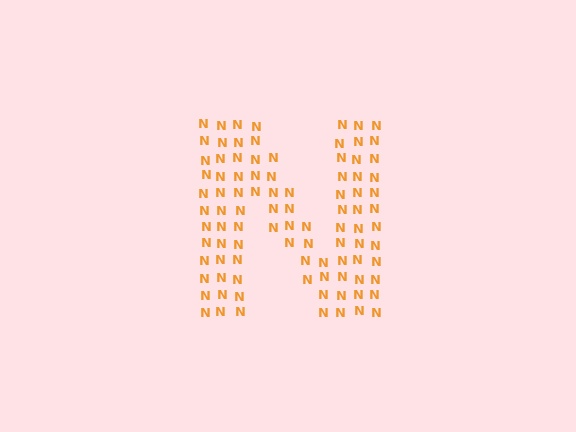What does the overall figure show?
The overall figure shows the letter N.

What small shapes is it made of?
It is made of small letter N's.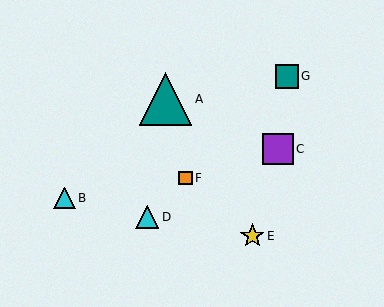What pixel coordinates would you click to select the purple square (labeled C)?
Click at (278, 149) to select the purple square C.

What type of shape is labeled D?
Shape D is a cyan triangle.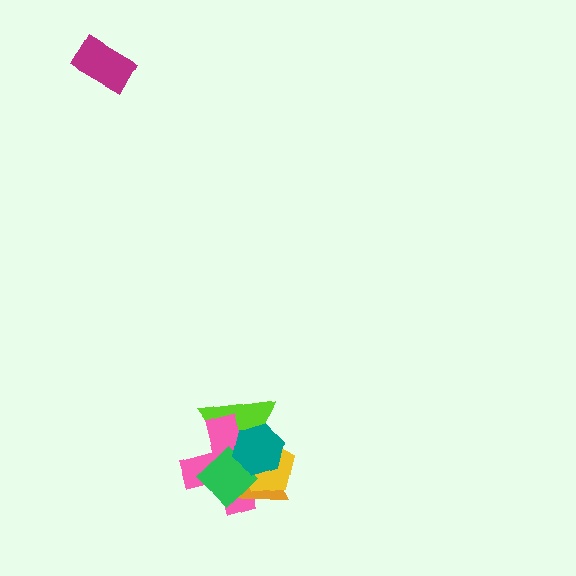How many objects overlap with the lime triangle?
5 objects overlap with the lime triangle.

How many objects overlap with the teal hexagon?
5 objects overlap with the teal hexagon.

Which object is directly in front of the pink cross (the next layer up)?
The orange triangle is directly in front of the pink cross.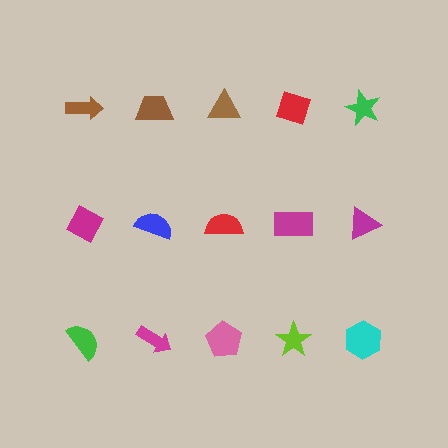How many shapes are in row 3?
5 shapes.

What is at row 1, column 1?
A brown arrow.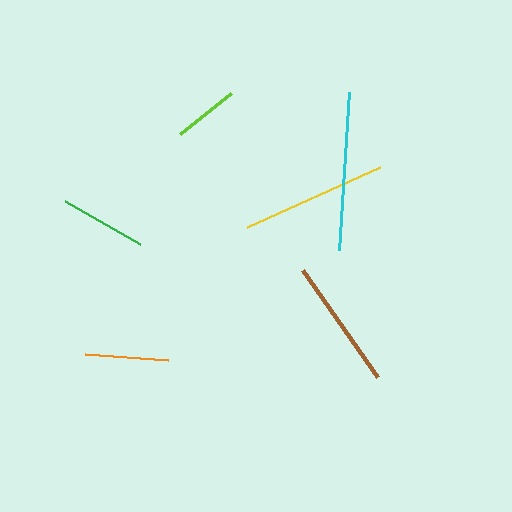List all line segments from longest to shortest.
From longest to shortest: cyan, yellow, brown, green, orange, lime.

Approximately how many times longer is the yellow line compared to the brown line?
The yellow line is approximately 1.1 times the length of the brown line.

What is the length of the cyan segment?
The cyan segment is approximately 159 pixels long.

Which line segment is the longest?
The cyan line is the longest at approximately 159 pixels.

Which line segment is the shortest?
The lime line is the shortest at approximately 66 pixels.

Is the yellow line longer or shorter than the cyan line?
The cyan line is longer than the yellow line.